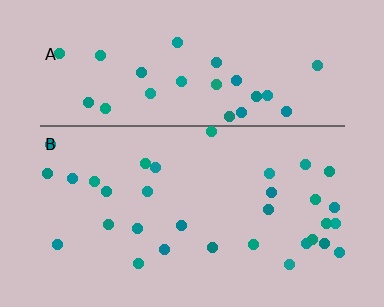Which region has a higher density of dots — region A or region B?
B (the bottom).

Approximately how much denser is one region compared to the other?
Approximately 1.1× — region B over region A.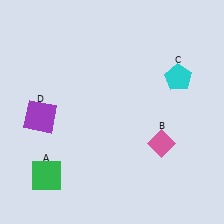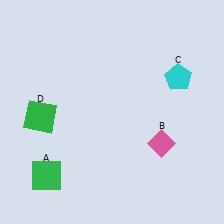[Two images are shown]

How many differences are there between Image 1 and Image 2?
There is 1 difference between the two images.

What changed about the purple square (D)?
In Image 1, D is purple. In Image 2, it changed to green.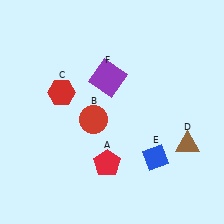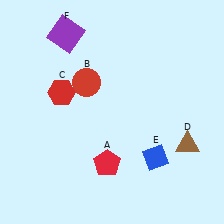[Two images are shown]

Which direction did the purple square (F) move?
The purple square (F) moved up.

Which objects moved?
The objects that moved are: the red circle (B), the purple square (F).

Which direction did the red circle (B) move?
The red circle (B) moved up.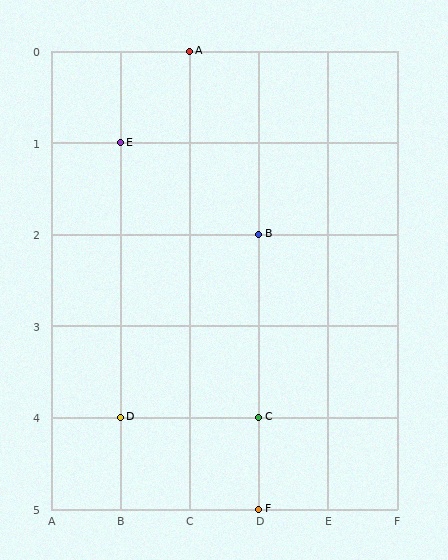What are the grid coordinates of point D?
Point D is at grid coordinates (B, 4).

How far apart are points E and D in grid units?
Points E and D are 3 rows apart.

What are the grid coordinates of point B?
Point B is at grid coordinates (D, 2).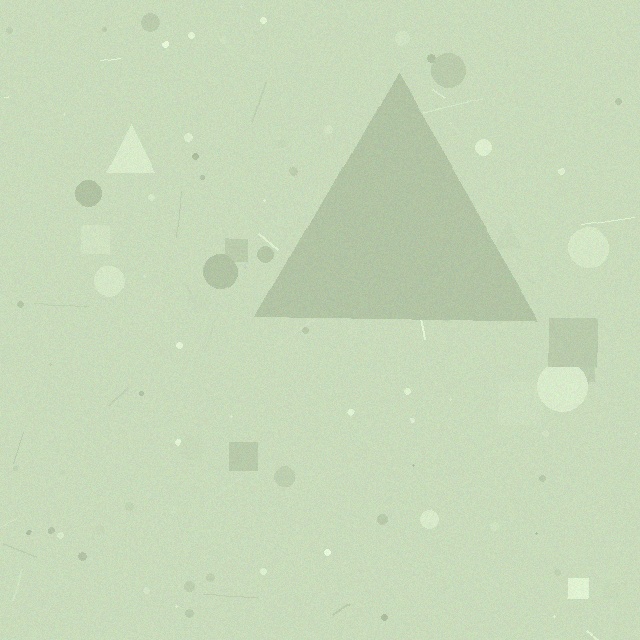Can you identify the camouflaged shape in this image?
The camouflaged shape is a triangle.